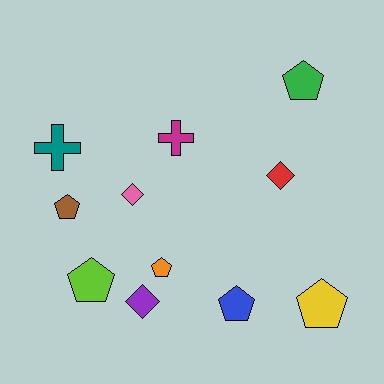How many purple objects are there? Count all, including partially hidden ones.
There is 1 purple object.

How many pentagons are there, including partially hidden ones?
There are 6 pentagons.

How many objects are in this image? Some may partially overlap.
There are 11 objects.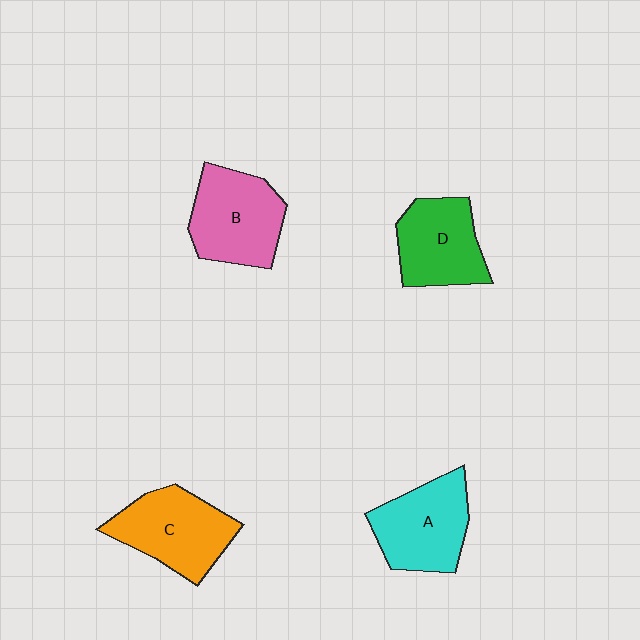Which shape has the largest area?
Shape C (orange).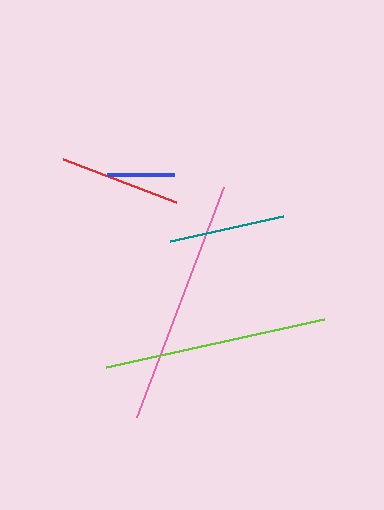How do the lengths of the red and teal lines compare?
The red and teal lines are approximately the same length.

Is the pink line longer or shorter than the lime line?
The pink line is longer than the lime line.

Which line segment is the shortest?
The blue line is the shortest at approximately 67 pixels.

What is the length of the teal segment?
The teal segment is approximately 116 pixels long.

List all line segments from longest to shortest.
From longest to shortest: pink, lime, red, teal, blue.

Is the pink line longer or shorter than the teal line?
The pink line is longer than the teal line.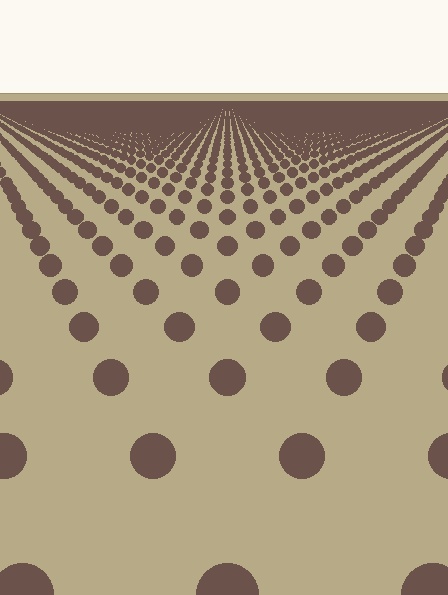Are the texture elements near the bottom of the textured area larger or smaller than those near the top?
Larger. Near the bottom, elements are closer to the viewer and appear at a bigger on-screen size.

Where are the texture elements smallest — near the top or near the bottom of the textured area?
Near the top.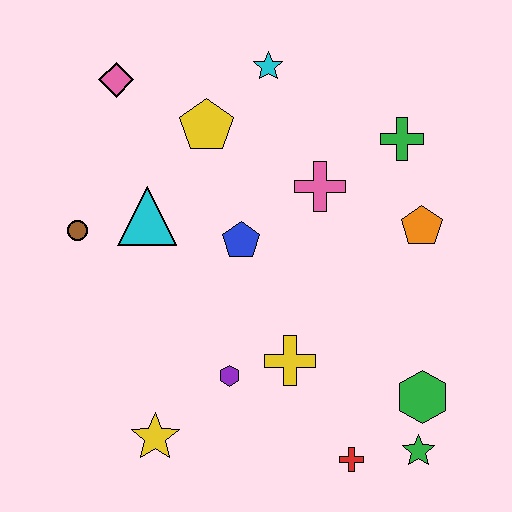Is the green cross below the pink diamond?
Yes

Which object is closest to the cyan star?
The yellow pentagon is closest to the cyan star.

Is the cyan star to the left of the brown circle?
No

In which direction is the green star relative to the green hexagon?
The green star is below the green hexagon.